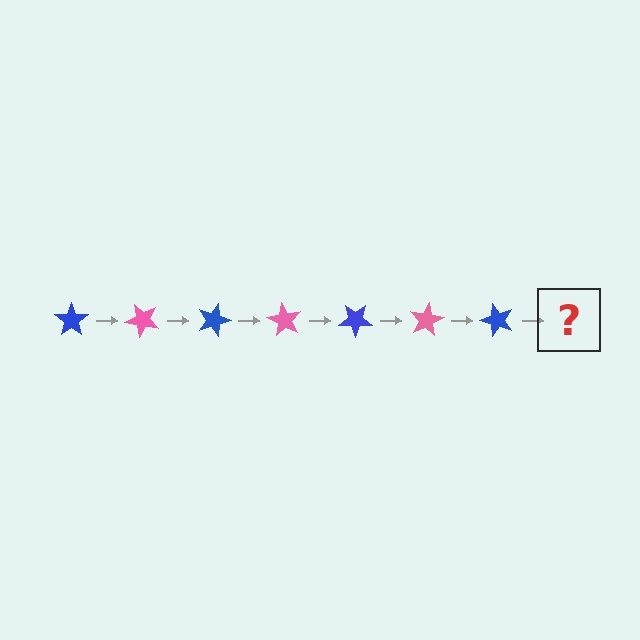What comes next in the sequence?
The next element should be a pink star, rotated 315 degrees from the start.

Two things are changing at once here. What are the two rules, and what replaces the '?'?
The two rules are that it rotates 45 degrees each step and the color cycles through blue and pink. The '?' should be a pink star, rotated 315 degrees from the start.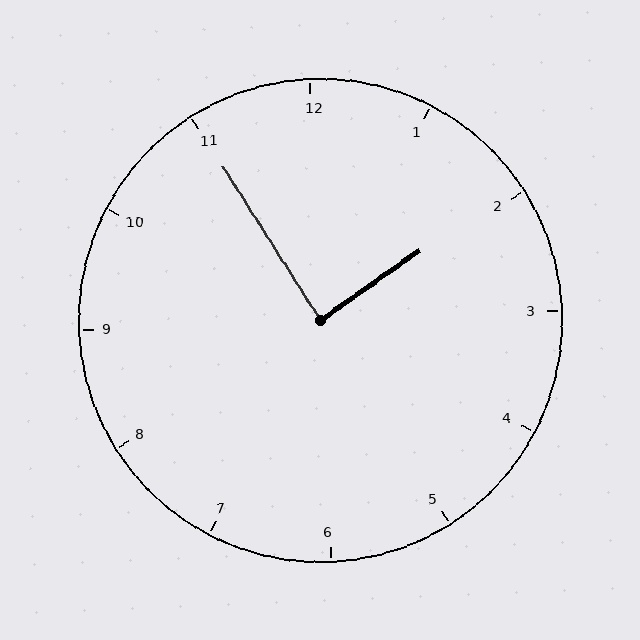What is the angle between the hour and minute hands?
Approximately 88 degrees.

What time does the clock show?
1:55.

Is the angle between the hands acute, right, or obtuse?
It is right.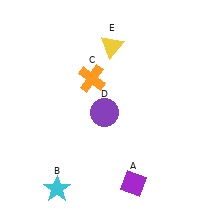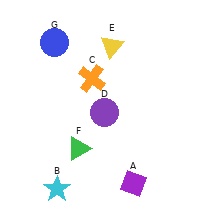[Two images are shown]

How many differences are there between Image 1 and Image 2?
There are 2 differences between the two images.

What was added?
A green triangle (F), a blue circle (G) were added in Image 2.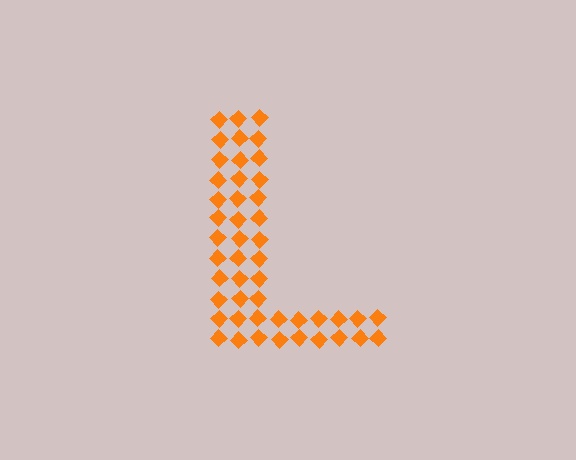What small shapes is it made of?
It is made of small diamonds.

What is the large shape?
The large shape is the letter L.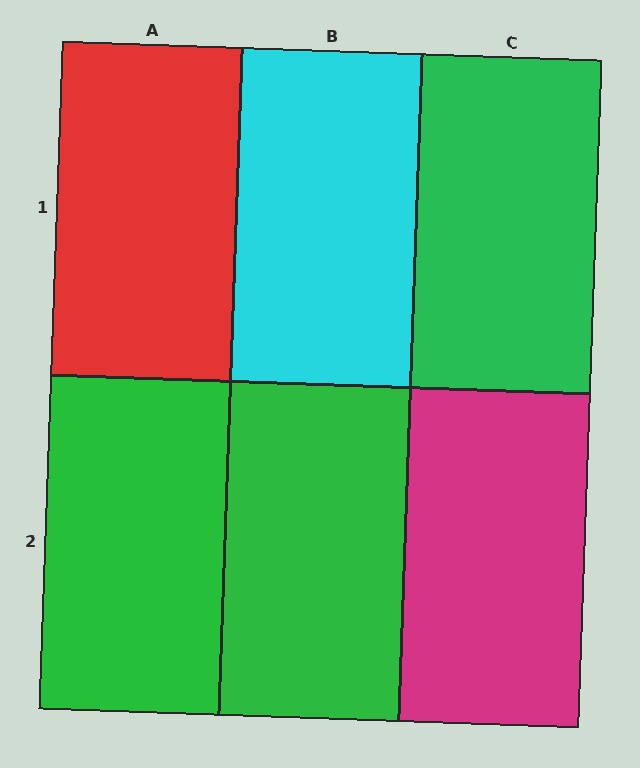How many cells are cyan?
1 cell is cyan.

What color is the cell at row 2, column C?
Magenta.